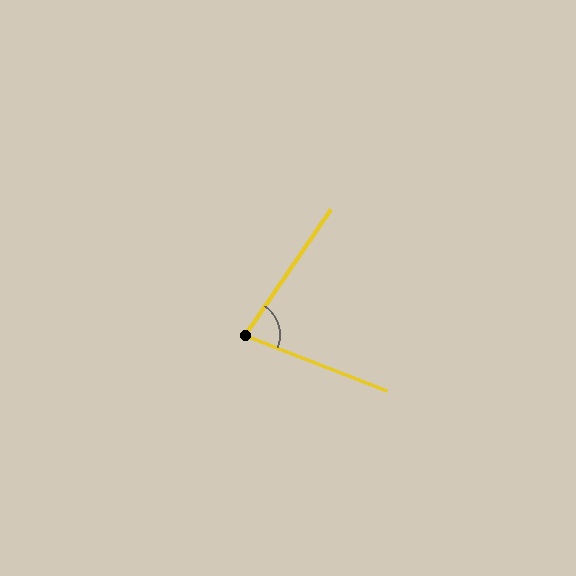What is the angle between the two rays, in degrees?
Approximately 77 degrees.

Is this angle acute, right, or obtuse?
It is acute.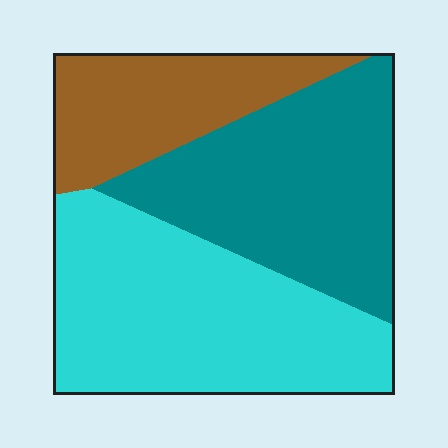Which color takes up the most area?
Cyan, at roughly 40%.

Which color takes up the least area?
Brown, at roughly 20%.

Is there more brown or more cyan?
Cyan.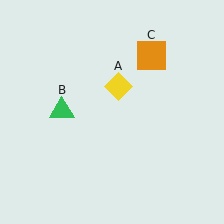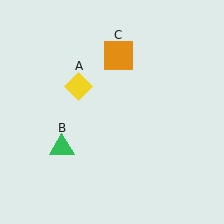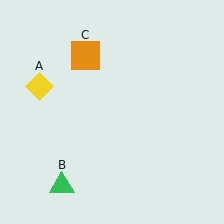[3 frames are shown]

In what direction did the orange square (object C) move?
The orange square (object C) moved left.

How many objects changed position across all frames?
3 objects changed position: yellow diamond (object A), green triangle (object B), orange square (object C).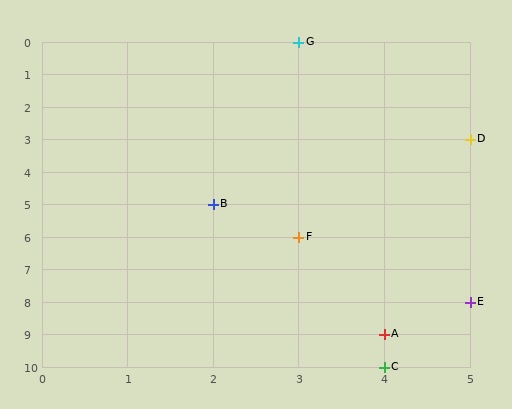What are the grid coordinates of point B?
Point B is at grid coordinates (2, 5).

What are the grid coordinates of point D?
Point D is at grid coordinates (5, 3).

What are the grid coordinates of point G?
Point G is at grid coordinates (3, 0).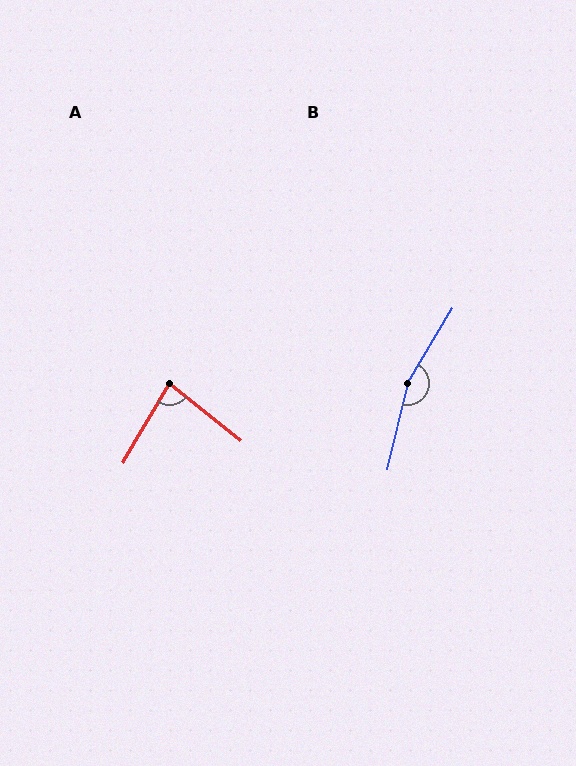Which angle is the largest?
B, at approximately 162 degrees.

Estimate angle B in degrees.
Approximately 162 degrees.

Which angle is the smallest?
A, at approximately 81 degrees.